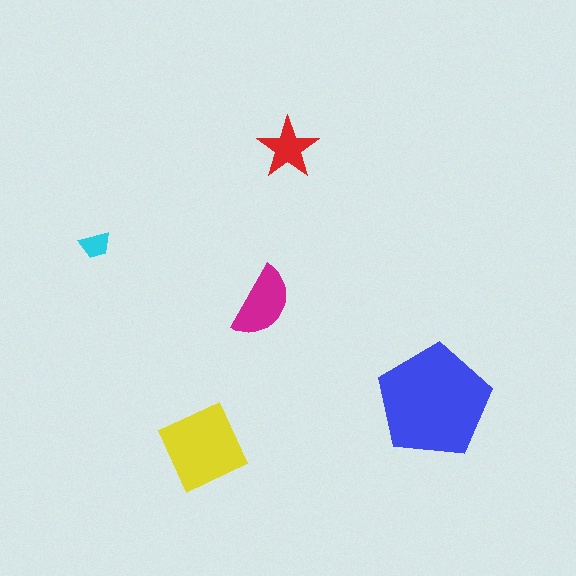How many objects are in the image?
There are 5 objects in the image.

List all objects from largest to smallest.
The blue pentagon, the yellow diamond, the magenta semicircle, the red star, the cyan trapezoid.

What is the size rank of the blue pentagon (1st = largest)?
1st.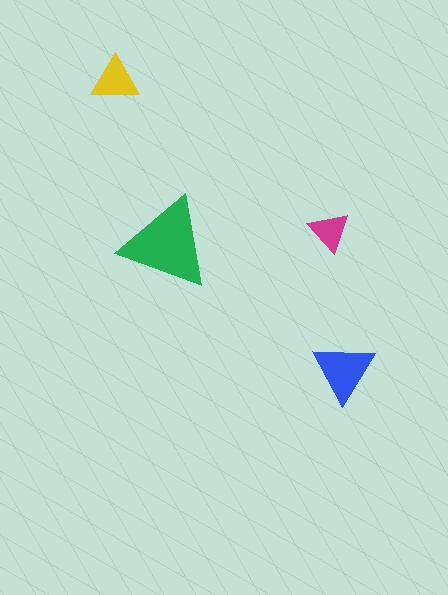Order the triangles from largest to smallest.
the green one, the blue one, the yellow one, the magenta one.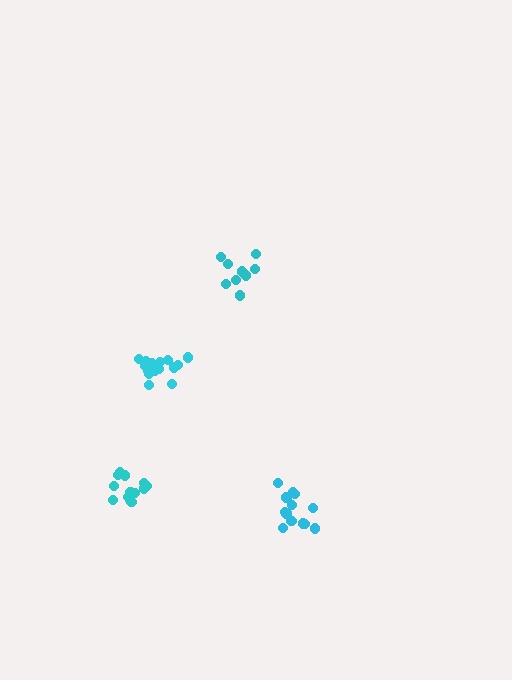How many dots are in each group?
Group 1: 16 dots, Group 2: 14 dots, Group 3: 10 dots, Group 4: 16 dots (56 total).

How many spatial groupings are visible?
There are 4 spatial groupings.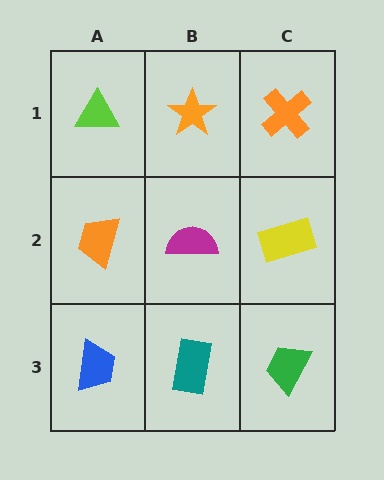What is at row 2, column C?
A yellow rectangle.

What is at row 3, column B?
A teal rectangle.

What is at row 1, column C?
An orange cross.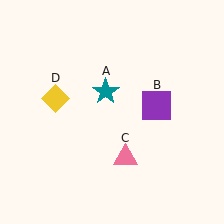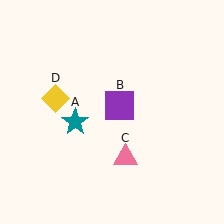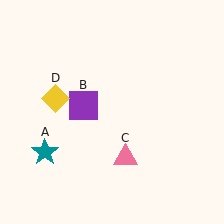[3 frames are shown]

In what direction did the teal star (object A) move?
The teal star (object A) moved down and to the left.